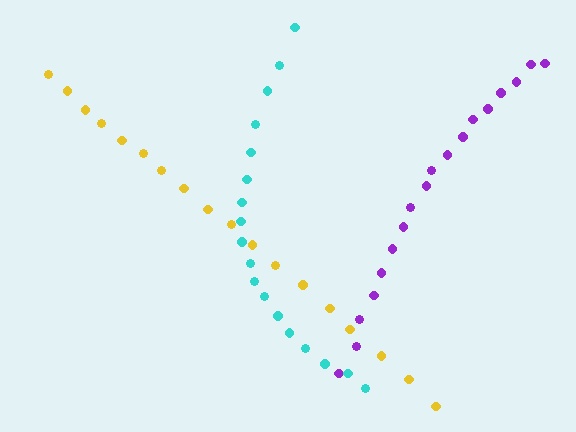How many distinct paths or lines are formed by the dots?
There are 3 distinct paths.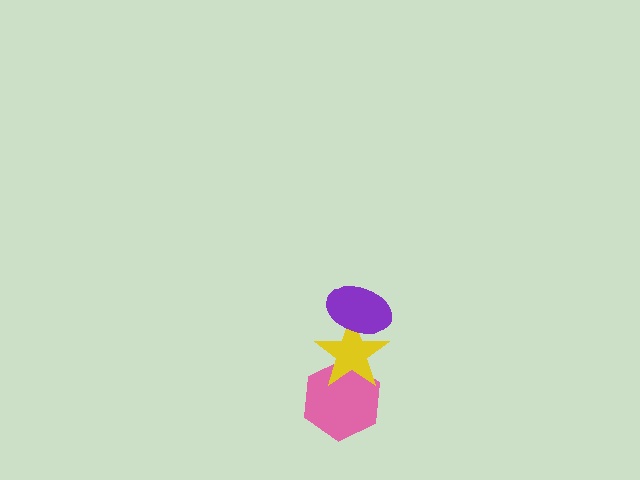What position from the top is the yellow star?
The yellow star is 2nd from the top.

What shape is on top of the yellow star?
The purple ellipse is on top of the yellow star.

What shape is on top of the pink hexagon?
The yellow star is on top of the pink hexagon.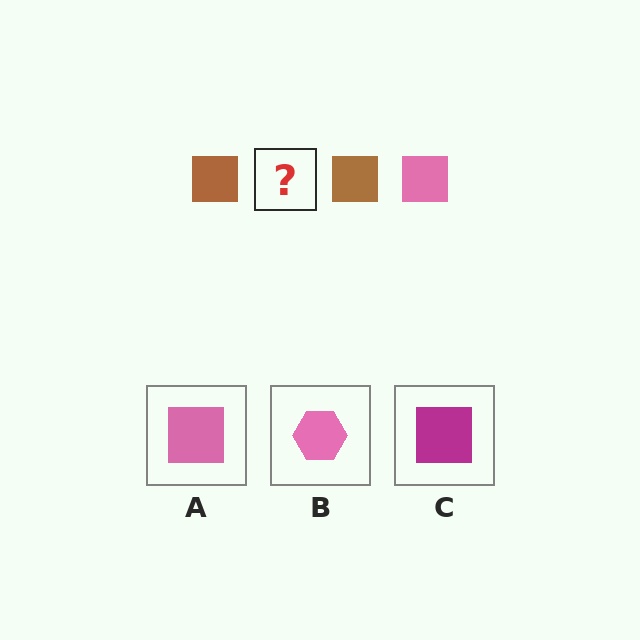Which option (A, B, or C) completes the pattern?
A.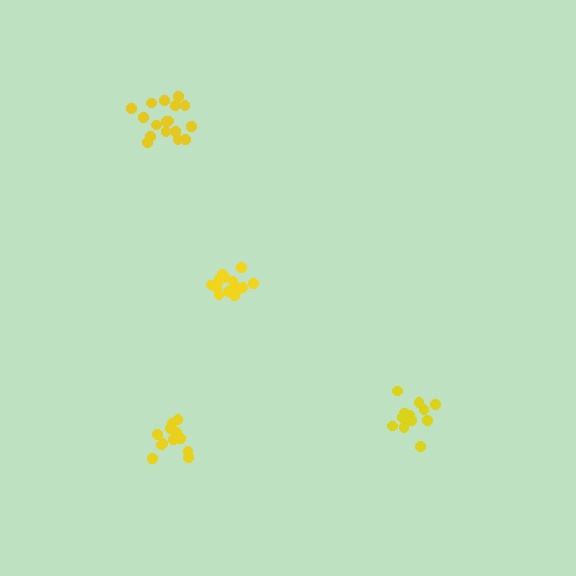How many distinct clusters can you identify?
There are 4 distinct clusters.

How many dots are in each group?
Group 1: 15 dots, Group 2: 13 dots, Group 3: 17 dots, Group 4: 12 dots (57 total).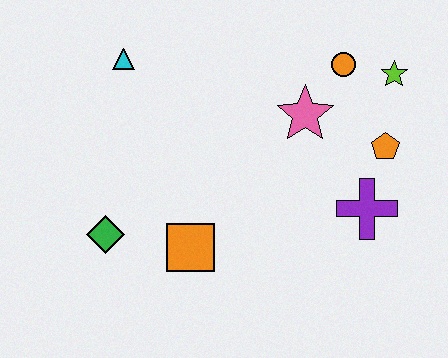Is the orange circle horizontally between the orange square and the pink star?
No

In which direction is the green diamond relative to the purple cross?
The green diamond is to the left of the purple cross.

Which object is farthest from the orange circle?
The green diamond is farthest from the orange circle.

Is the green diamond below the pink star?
Yes